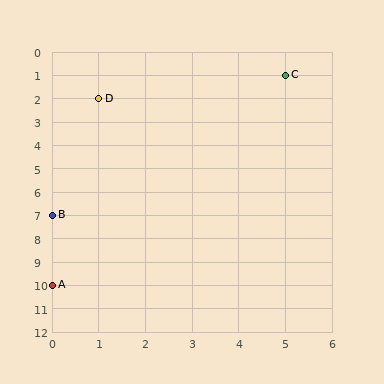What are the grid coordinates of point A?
Point A is at grid coordinates (0, 10).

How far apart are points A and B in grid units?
Points A and B are 3 rows apart.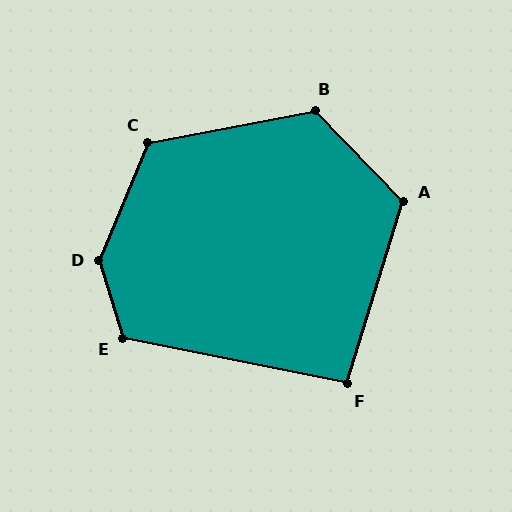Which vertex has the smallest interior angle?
F, at approximately 96 degrees.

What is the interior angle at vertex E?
Approximately 118 degrees (obtuse).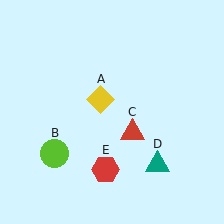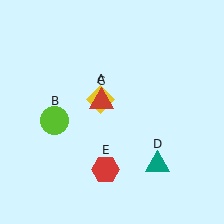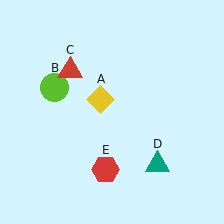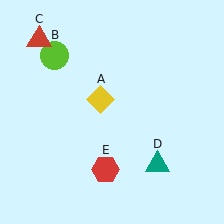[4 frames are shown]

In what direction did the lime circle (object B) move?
The lime circle (object B) moved up.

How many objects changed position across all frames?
2 objects changed position: lime circle (object B), red triangle (object C).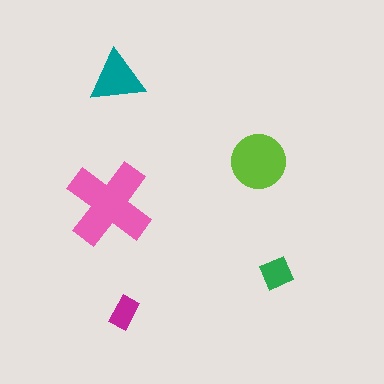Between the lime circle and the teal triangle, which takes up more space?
The lime circle.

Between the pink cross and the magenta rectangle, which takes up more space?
The pink cross.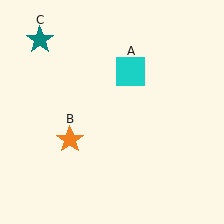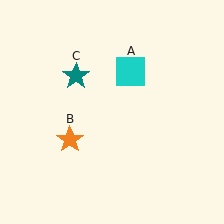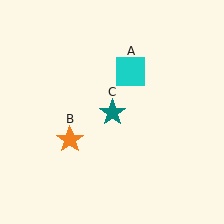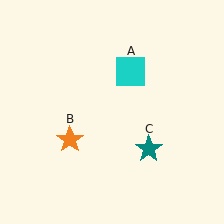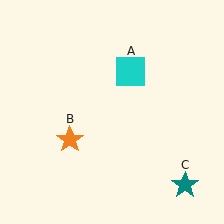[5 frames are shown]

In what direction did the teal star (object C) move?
The teal star (object C) moved down and to the right.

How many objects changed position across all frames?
1 object changed position: teal star (object C).